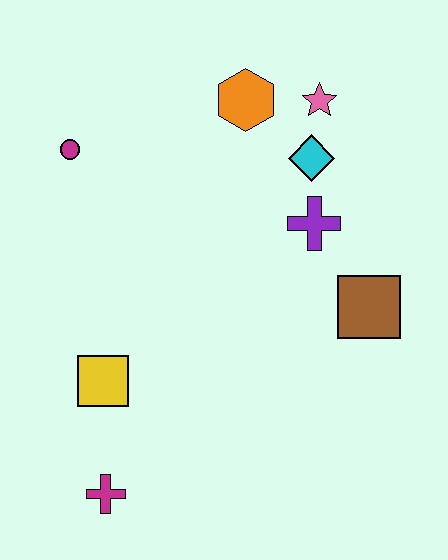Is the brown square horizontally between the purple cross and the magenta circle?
No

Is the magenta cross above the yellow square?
No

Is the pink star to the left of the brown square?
Yes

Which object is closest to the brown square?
The purple cross is closest to the brown square.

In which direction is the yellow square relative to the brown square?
The yellow square is to the left of the brown square.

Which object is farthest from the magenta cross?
The pink star is farthest from the magenta cross.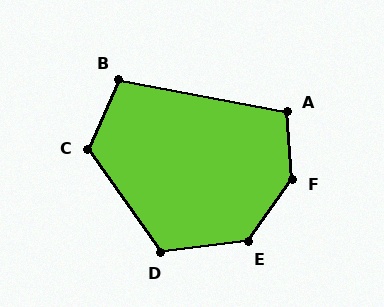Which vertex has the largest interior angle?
F, at approximately 139 degrees.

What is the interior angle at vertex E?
Approximately 134 degrees (obtuse).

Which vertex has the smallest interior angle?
B, at approximately 103 degrees.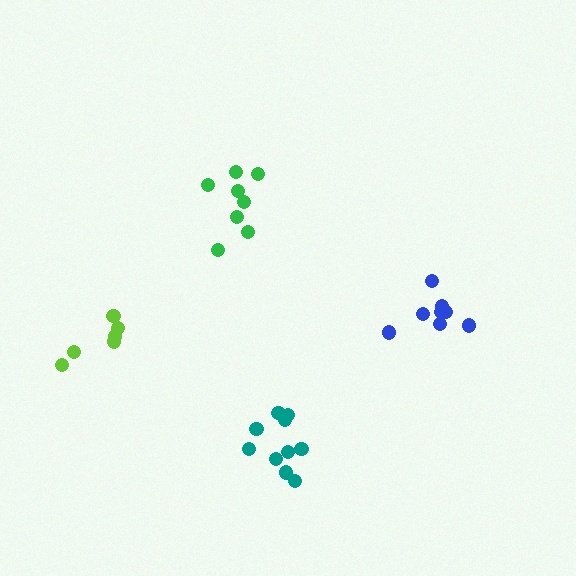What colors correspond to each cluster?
The clusters are colored: teal, lime, green, blue.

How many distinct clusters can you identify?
There are 4 distinct clusters.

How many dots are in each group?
Group 1: 10 dots, Group 2: 6 dots, Group 3: 8 dots, Group 4: 8 dots (32 total).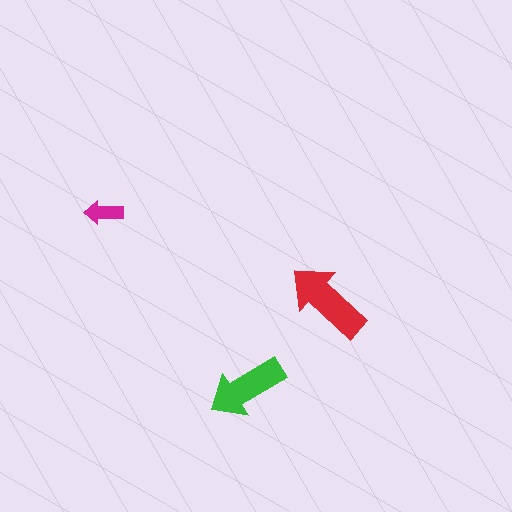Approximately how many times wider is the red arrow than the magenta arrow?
About 2 times wider.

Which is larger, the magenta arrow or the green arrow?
The green one.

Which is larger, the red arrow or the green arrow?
The red one.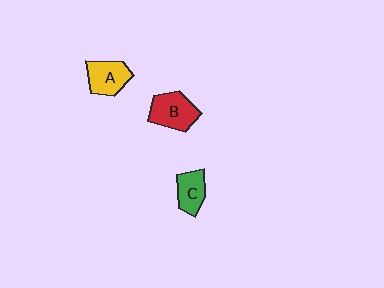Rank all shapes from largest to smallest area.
From largest to smallest: B (red), A (yellow), C (green).